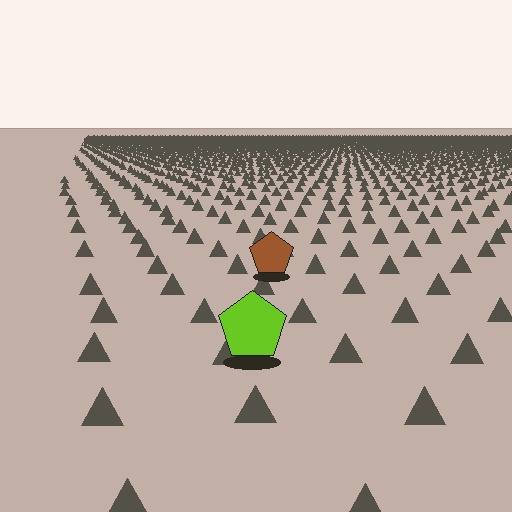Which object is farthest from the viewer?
The brown pentagon is farthest from the viewer. It appears smaller and the ground texture around it is denser.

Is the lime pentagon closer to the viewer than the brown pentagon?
Yes. The lime pentagon is closer — you can tell from the texture gradient: the ground texture is coarser near it.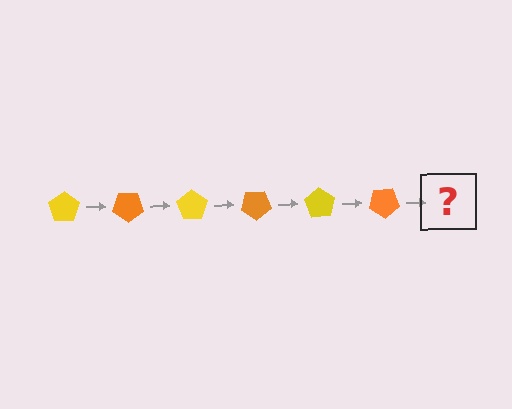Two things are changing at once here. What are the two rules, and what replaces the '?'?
The two rules are that it rotates 35 degrees each step and the color cycles through yellow and orange. The '?' should be a yellow pentagon, rotated 210 degrees from the start.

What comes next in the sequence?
The next element should be a yellow pentagon, rotated 210 degrees from the start.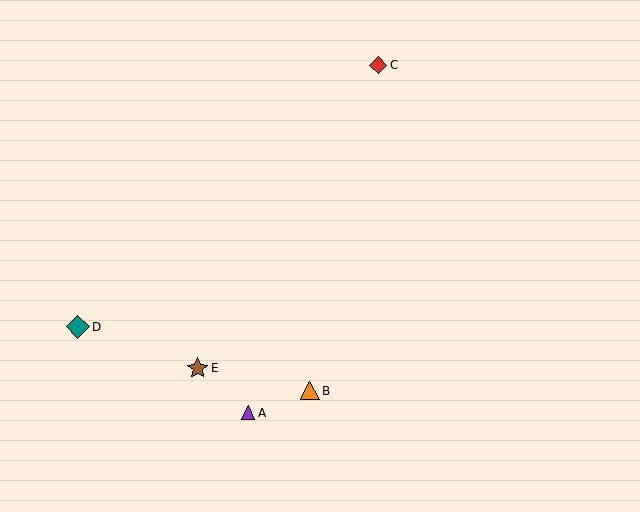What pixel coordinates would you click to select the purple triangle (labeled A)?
Click at (248, 413) to select the purple triangle A.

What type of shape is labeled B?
Shape B is an orange triangle.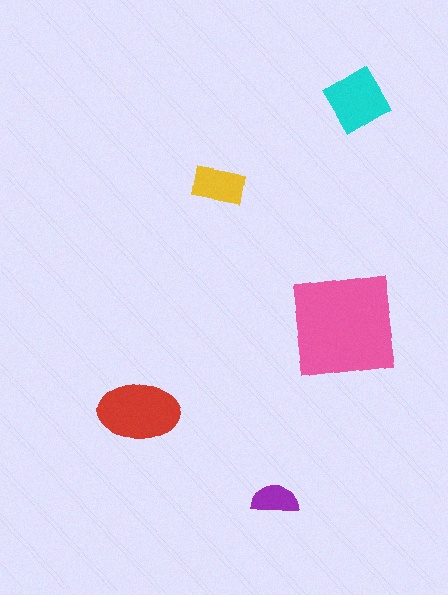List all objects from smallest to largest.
The purple semicircle, the yellow rectangle, the cyan diamond, the red ellipse, the pink square.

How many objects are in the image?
There are 5 objects in the image.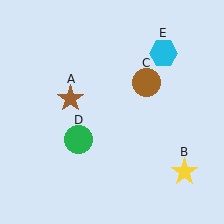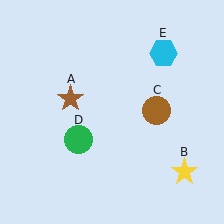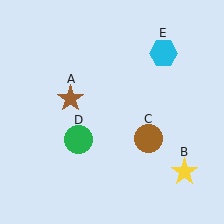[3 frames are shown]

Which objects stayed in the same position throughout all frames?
Brown star (object A) and yellow star (object B) and green circle (object D) and cyan hexagon (object E) remained stationary.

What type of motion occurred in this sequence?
The brown circle (object C) rotated clockwise around the center of the scene.